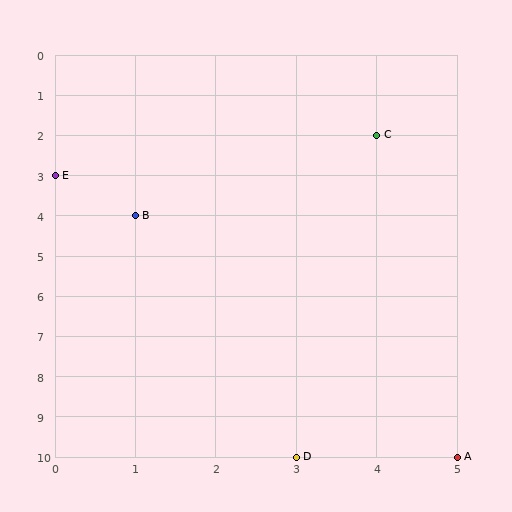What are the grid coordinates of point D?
Point D is at grid coordinates (3, 10).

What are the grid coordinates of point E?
Point E is at grid coordinates (0, 3).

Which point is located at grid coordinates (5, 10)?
Point A is at (5, 10).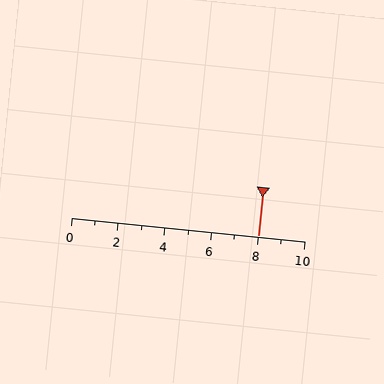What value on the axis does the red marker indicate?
The marker indicates approximately 8.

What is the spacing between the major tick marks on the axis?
The major ticks are spaced 2 apart.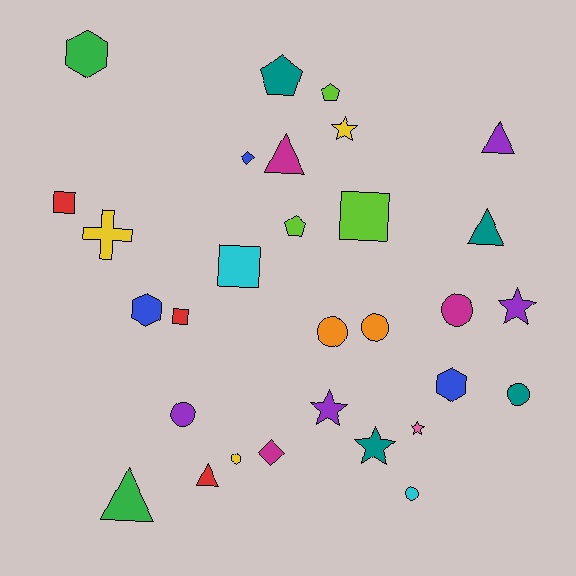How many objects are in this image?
There are 30 objects.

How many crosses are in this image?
There is 1 cross.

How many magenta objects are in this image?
There are 3 magenta objects.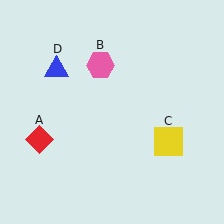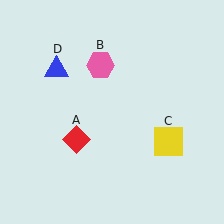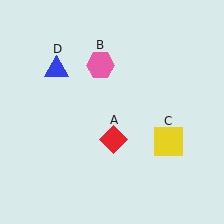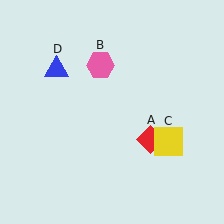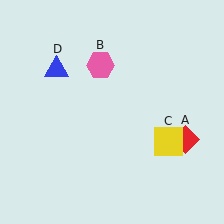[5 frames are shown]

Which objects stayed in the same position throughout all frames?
Pink hexagon (object B) and yellow square (object C) and blue triangle (object D) remained stationary.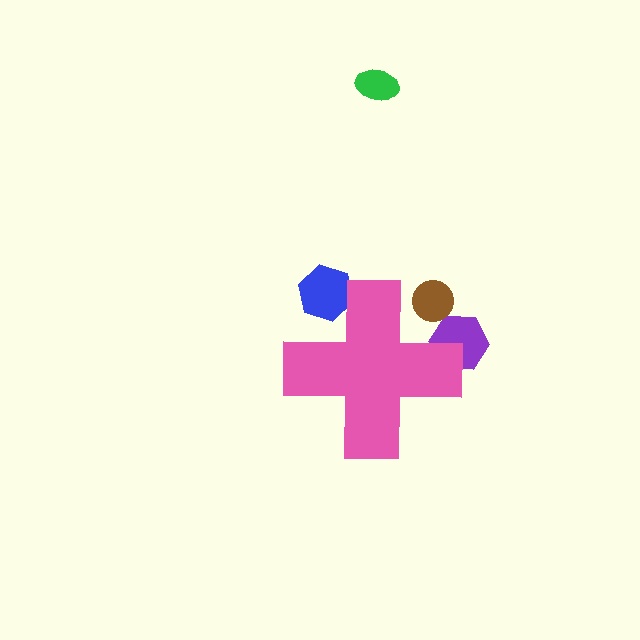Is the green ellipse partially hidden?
No, the green ellipse is fully visible.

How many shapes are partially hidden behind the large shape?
3 shapes are partially hidden.